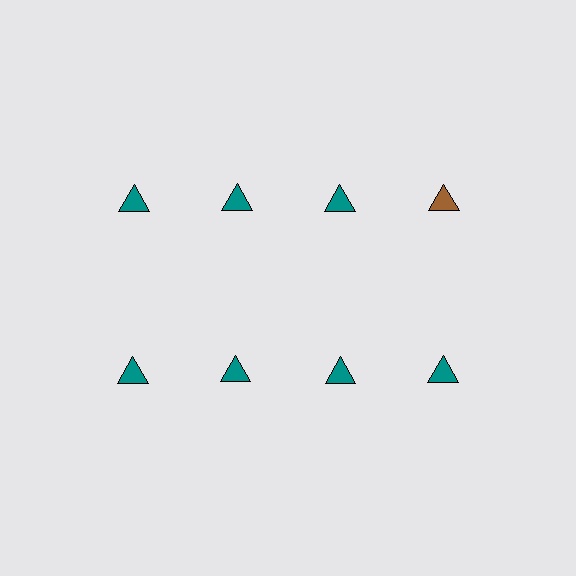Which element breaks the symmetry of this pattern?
The brown triangle in the top row, second from right column breaks the symmetry. All other shapes are teal triangles.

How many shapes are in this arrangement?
There are 8 shapes arranged in a grid pattern.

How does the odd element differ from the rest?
It has a different color: brown instead of teal.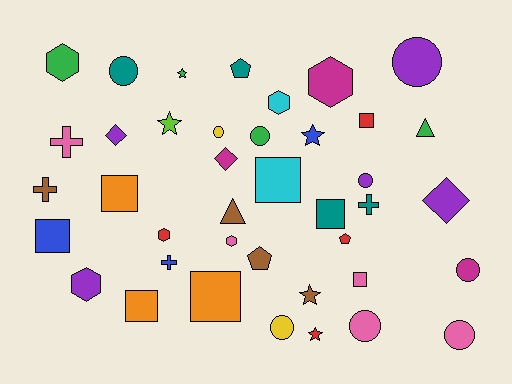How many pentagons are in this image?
There are 3 pentagons.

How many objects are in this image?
There are 40 objects.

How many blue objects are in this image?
There are 3 blue objects.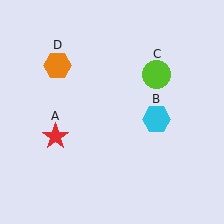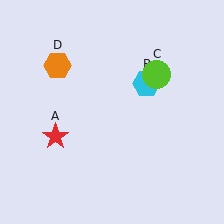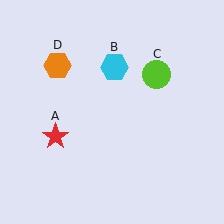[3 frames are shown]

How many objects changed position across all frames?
1 object changed position: cyan hexagon (object B).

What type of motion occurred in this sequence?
The cyan hexagon (object B) rotated counterclockwise around the center of the scene.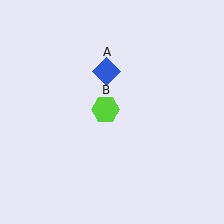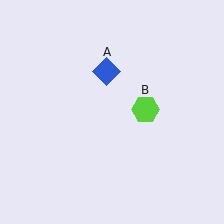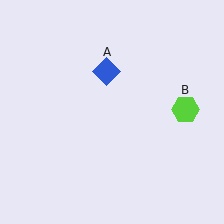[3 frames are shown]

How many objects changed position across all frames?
1 object changed position: lime hexagon (object B).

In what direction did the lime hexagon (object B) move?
The lime hexagon (object B) moved right.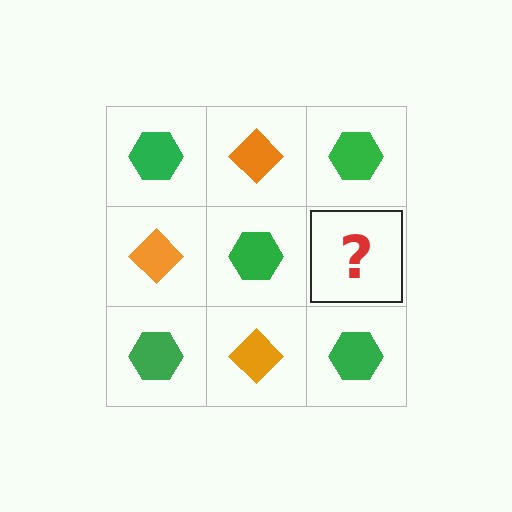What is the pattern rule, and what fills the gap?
The rule is that it alternates green hexagon and orange diamond in a checkerboard pattern. The gap should be filled with an orange diamond.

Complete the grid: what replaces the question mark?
The question mark should be replaced with an orange diamond.